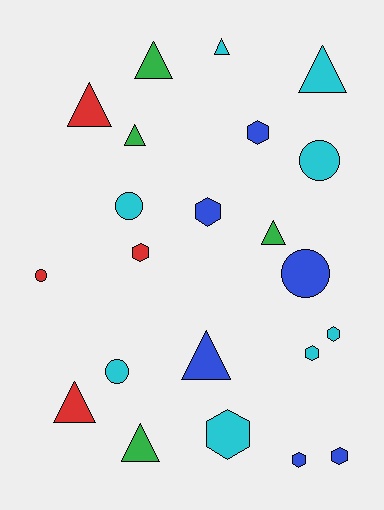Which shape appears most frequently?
Triangle, with 9 objects.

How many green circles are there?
There are no green circles.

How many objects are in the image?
There are 22 objects.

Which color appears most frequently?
Cyan, with 8 objects.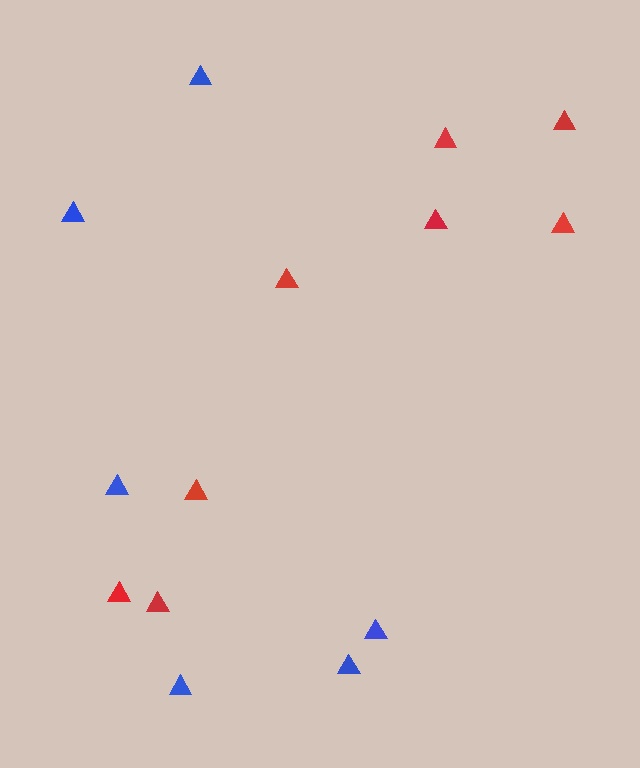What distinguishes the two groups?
There are 2 groups: one group of blue triangles (6) and one group of red triangles (8).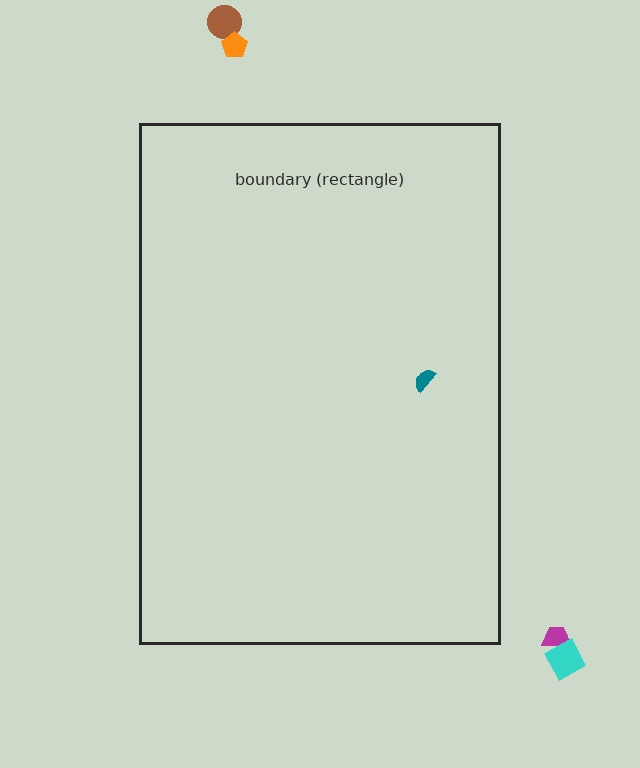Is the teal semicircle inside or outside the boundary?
Inside.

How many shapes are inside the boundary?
1 inside, 4 outside.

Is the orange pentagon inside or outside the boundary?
Outside.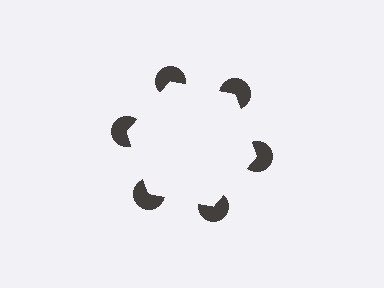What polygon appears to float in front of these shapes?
An illusory hexagon — its edges are inferred from the aligned wedge cuts in the pac-man discs, not physically drawn.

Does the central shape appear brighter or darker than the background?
It typically appears slightly brighter than the background, even though no actual brightness change is drawn.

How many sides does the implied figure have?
6 sides.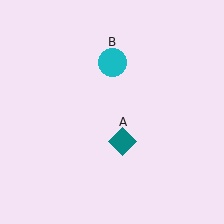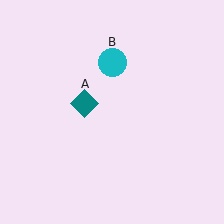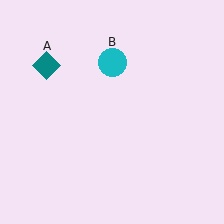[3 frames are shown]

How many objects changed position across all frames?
1 object changed position: teal diamond (object A).